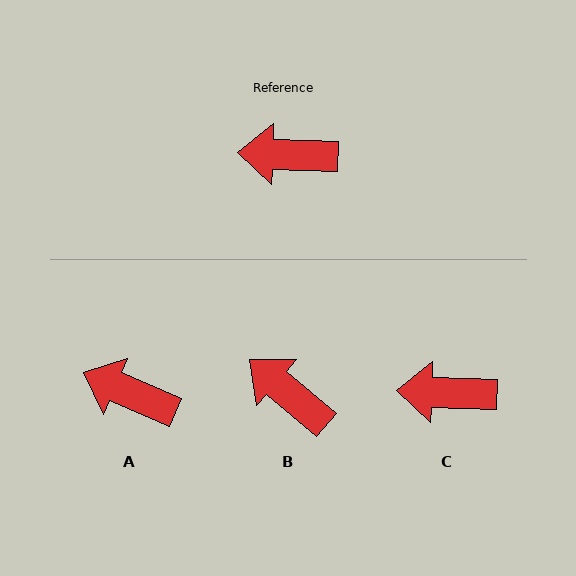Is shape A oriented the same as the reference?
No, it is off by about 21 degrees.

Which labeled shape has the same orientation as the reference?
C.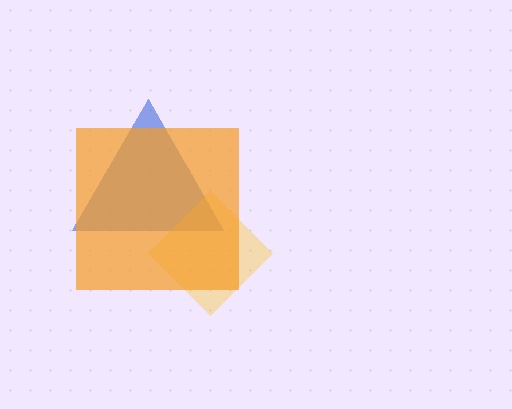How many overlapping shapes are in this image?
There are 3 overlapping shapes in the image.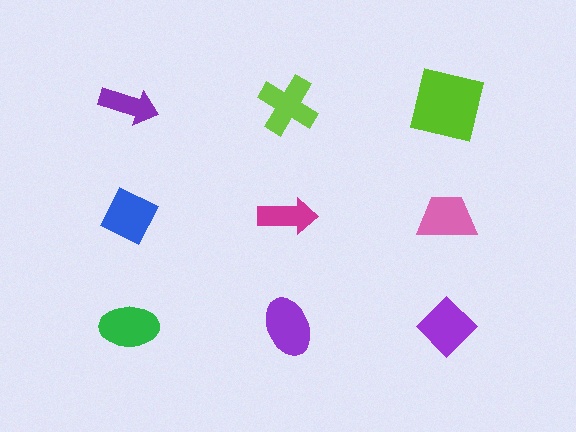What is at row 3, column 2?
A purple ellipse.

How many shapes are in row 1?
3 shapes.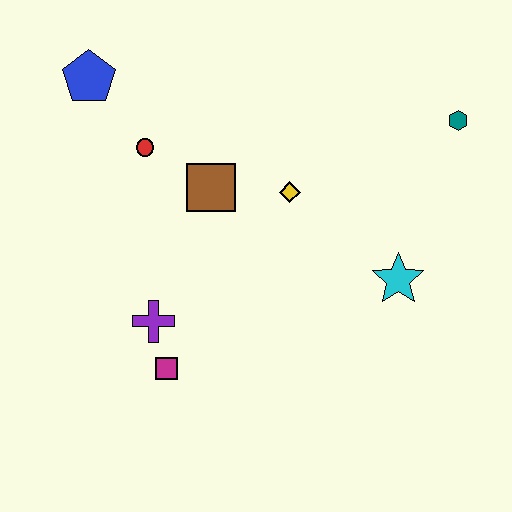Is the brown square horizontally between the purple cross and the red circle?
No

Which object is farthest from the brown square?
The teal hexagon is farthest from the brown square.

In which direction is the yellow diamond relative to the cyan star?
The yellow diamond is to the left of the cyan star.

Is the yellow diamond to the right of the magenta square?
Yes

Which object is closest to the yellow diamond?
The brown square is closest to the yellow diamond.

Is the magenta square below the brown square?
Yes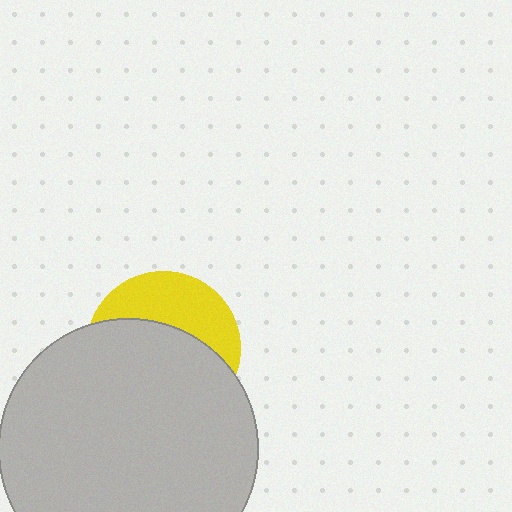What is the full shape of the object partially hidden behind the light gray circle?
The partially hidden object is a yellow circle.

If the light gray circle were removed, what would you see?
You would see the complete yellow circle.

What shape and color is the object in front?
The object in front is a light gray circle.